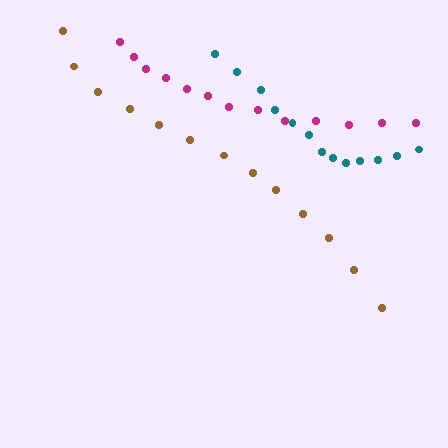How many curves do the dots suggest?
There are 3 distinct paths.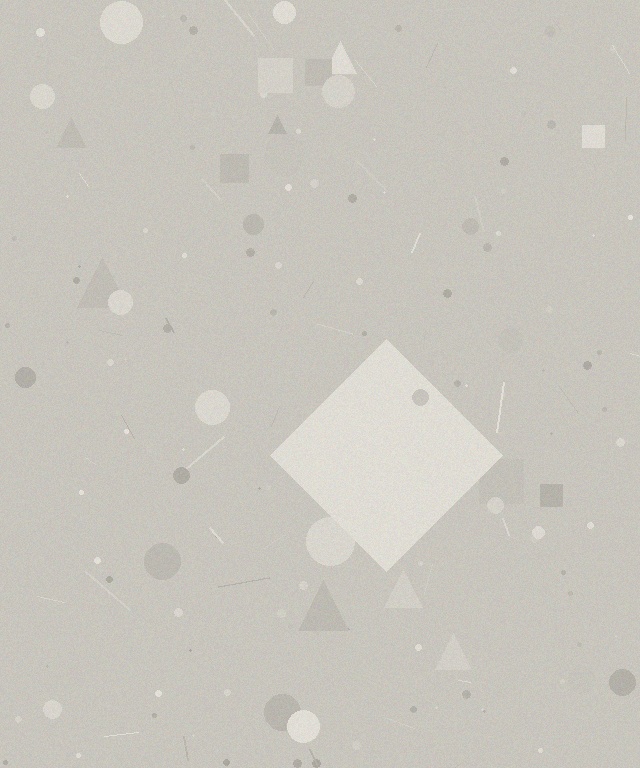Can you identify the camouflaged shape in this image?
The camouflaged shape is a diamond.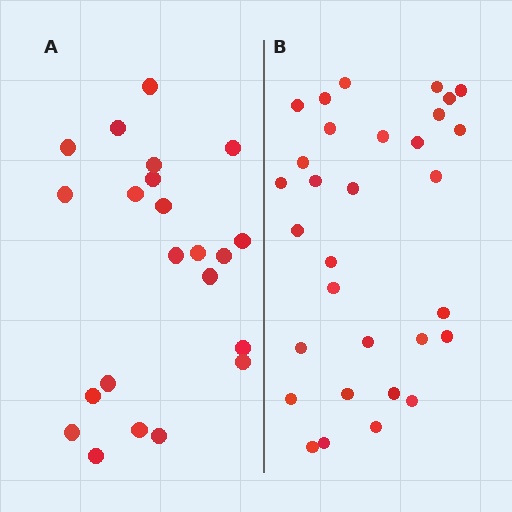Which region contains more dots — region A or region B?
Region B (the right region) has more dots.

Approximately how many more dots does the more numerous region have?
Region B has roughly 8 or so more dots than region A.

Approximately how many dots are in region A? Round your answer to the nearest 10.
About 20 dots. (The exact count is 22, which rounds to 20.)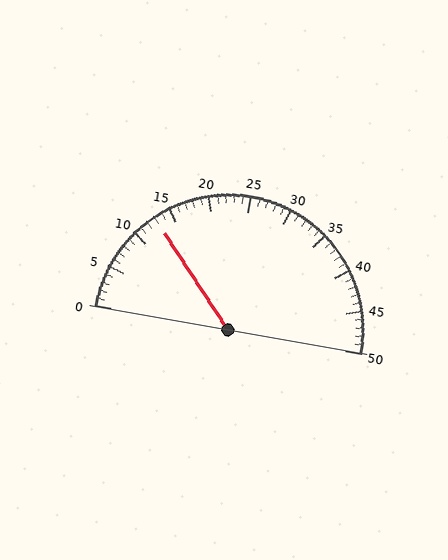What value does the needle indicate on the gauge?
The needle indicates approximately 13.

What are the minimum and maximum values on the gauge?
The gauge ranges from 0 to 50.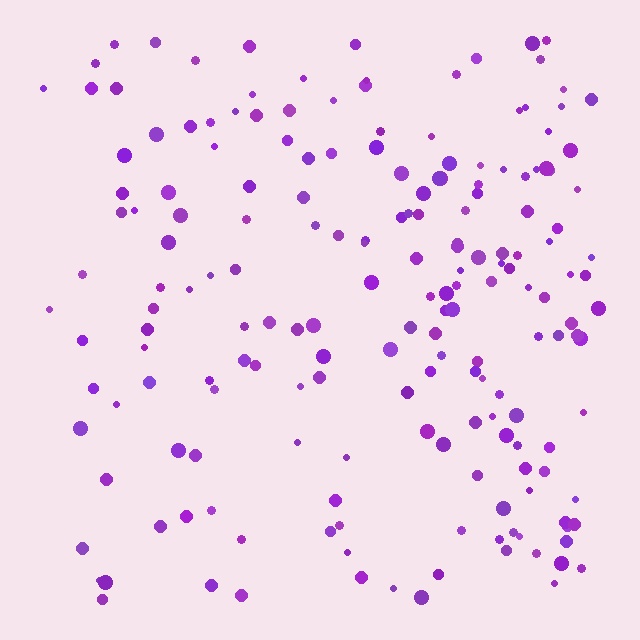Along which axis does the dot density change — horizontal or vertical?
Horizontal.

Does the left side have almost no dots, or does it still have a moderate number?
Still a moderate number, just noticeably fewer than the right.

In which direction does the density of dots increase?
From left to right, with the right side densest.